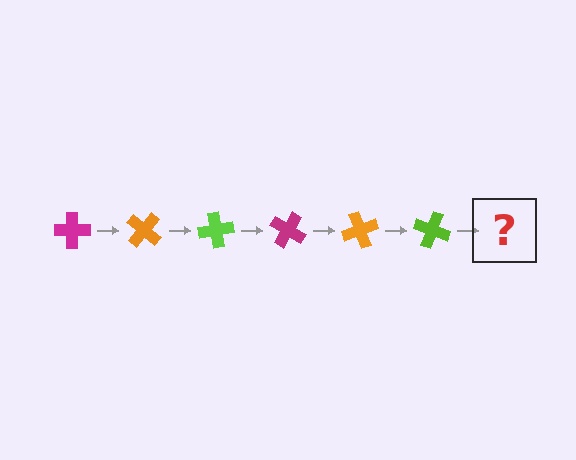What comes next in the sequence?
The next element should be a magenta cross, rotated 240 degrees from the start.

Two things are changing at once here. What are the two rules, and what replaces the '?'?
The two rules are that it rotates 40 degrees each step and the color cycles through magenta, orange, and lime. The '?' should be a magenta cross, rotated 240 degrees from the start.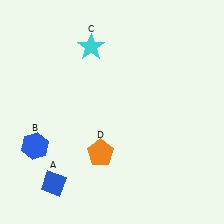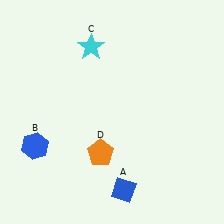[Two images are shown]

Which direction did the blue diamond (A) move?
The blue diamond (A) moved right.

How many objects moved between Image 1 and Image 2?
1 object moved between the two images.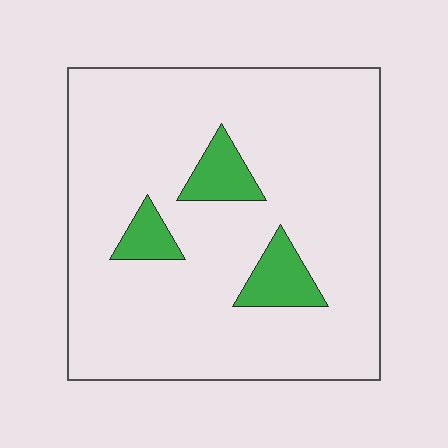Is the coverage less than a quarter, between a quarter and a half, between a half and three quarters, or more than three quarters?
Less than a quarter.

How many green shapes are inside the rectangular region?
3.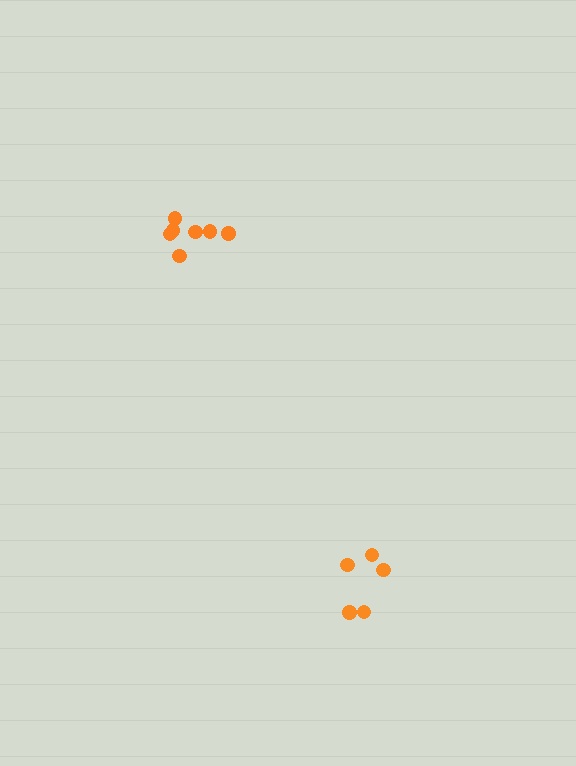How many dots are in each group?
Group 1: 5 dots, Group 2: 7 dots (12 total).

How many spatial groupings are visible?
There are 2 spatial groupings.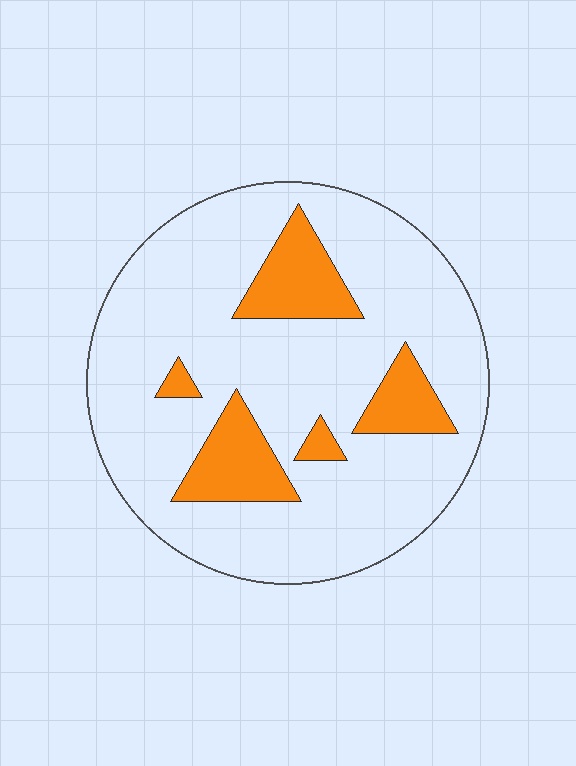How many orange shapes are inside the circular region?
5.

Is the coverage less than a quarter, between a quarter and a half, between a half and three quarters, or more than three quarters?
Less than a quarter.